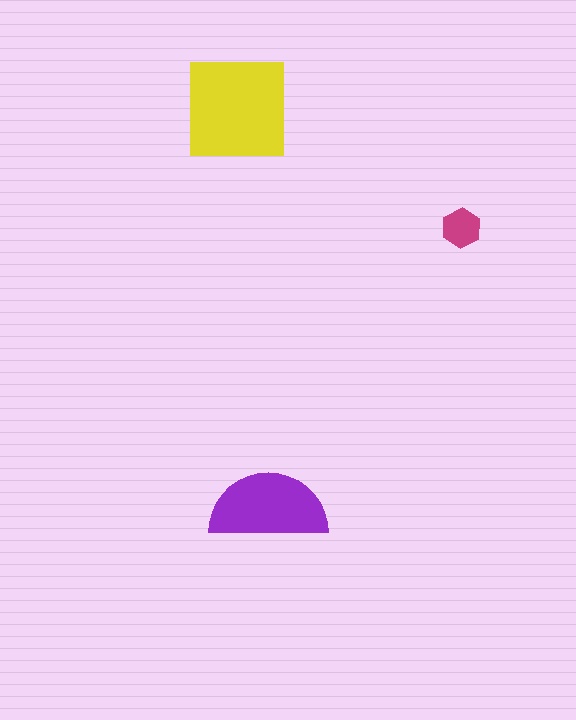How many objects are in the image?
There are 3 objects in the image.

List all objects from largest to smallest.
The yellow square, the purple semicircle, the magenta hexagon.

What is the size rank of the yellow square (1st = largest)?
1st.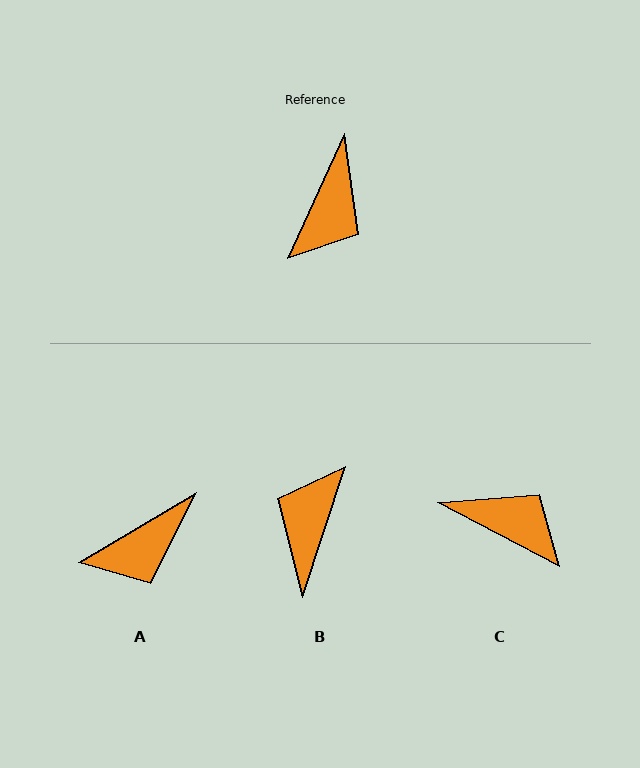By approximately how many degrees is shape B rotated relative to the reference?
Approximately 173 degrees clockwise.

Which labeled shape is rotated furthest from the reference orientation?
B, about 173 degrees away.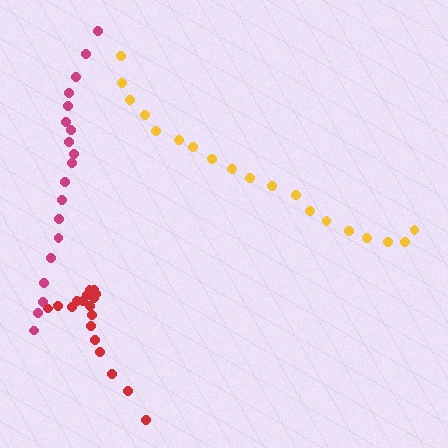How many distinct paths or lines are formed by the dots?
There are 3 distinct paths.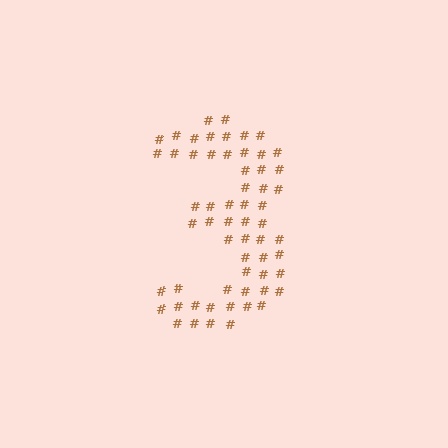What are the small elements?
The small elements are hash symbols.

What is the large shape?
The large shape is the digit 3.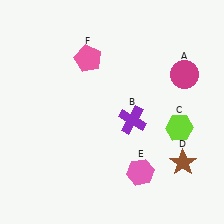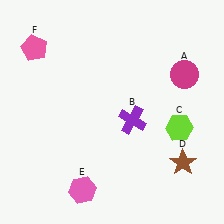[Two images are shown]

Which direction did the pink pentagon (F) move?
The pink pentagon (F) moved left.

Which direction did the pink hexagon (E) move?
The pink hexagon (E) moved left.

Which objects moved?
The objects that moved are: the pink hexagon (E), the pink pentagon (F).